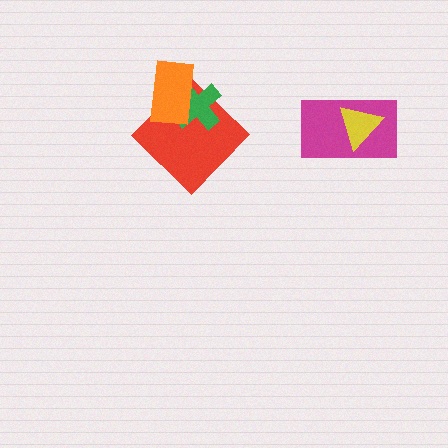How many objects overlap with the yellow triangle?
1 object overlaps with the yellow triangle.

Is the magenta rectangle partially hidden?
Yes, it is partially covered by another shape.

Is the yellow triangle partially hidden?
No, no other shape covers it.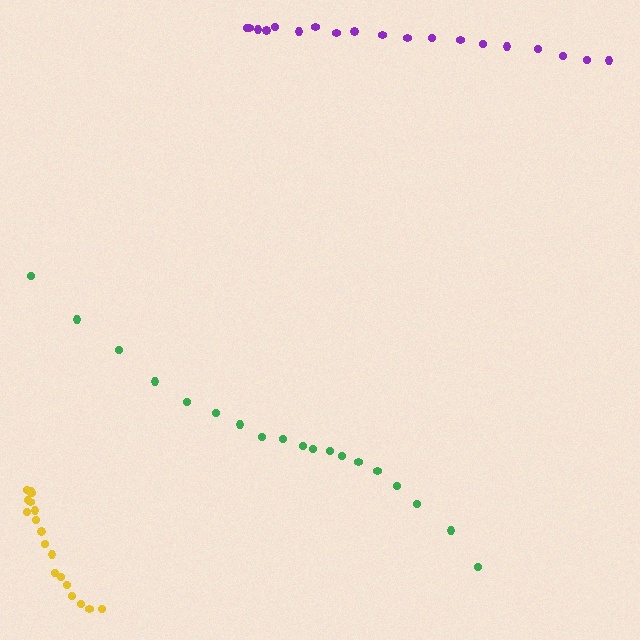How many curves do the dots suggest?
There are 3 distinct paths.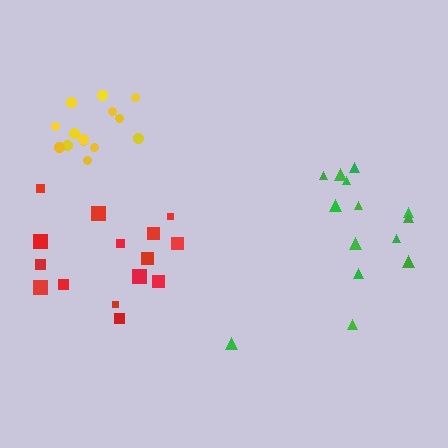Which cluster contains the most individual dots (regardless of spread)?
Red (15).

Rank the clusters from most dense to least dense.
yellow, red, green.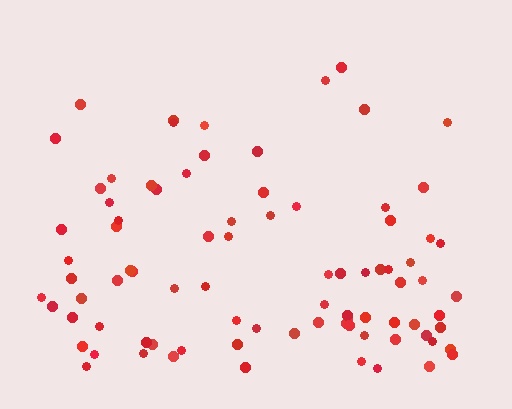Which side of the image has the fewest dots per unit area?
The top.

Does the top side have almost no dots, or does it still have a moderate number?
Still a moderate number, just noticeably fewer than the bottom.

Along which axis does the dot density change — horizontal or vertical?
Vertical.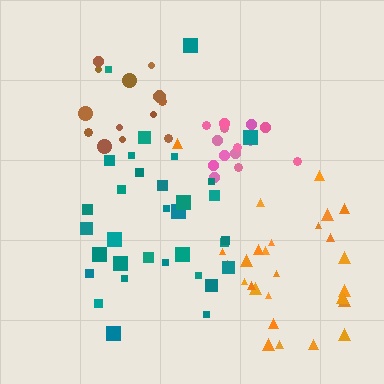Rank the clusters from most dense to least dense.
pink, brown, teal, orange.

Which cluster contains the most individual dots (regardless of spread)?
Teal (33).